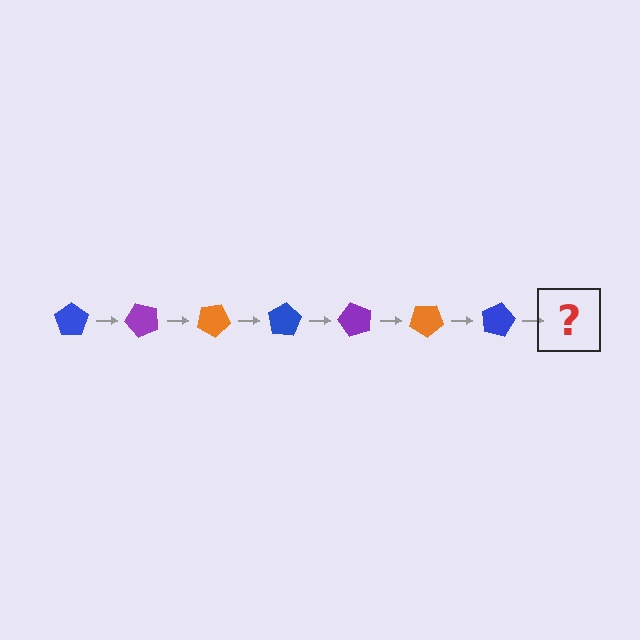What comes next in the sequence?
The next element should be a purple pentagon, rotated 350 degrees from the start.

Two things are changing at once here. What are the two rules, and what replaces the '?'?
The two rules are that it rotates 50 degrees each step and the color cycles through blue, purple, and orange. The '?' should be a purple pentagon, rotated 350 degrees from the start.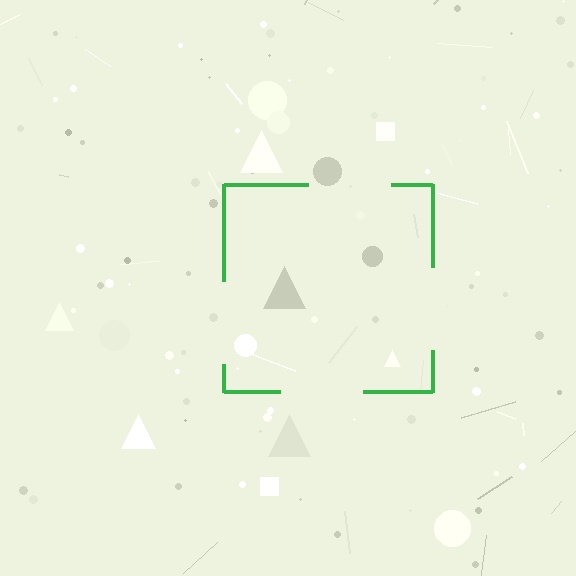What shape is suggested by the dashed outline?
The dashed outline suggests a square.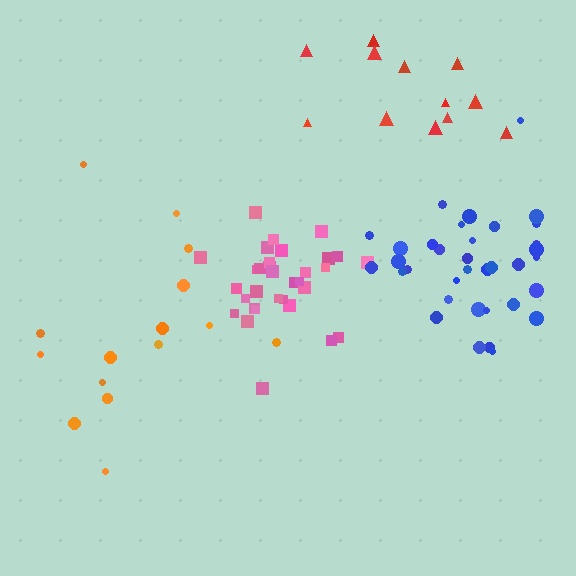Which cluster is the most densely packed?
Pink.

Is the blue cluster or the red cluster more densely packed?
Blue.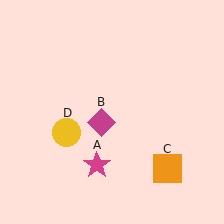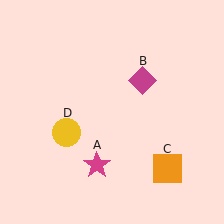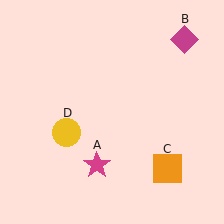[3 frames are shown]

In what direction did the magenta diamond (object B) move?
The magenta diamond (object B) moved up and to the right.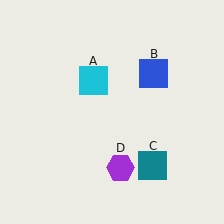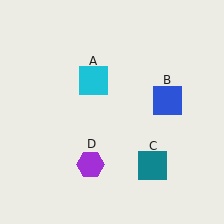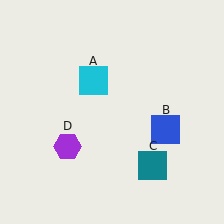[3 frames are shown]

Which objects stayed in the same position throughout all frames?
Cyan square (object A) and teal square (object C) remained stationary.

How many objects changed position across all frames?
2 objects changed position: blue square (object B), purple hexagon (object D).